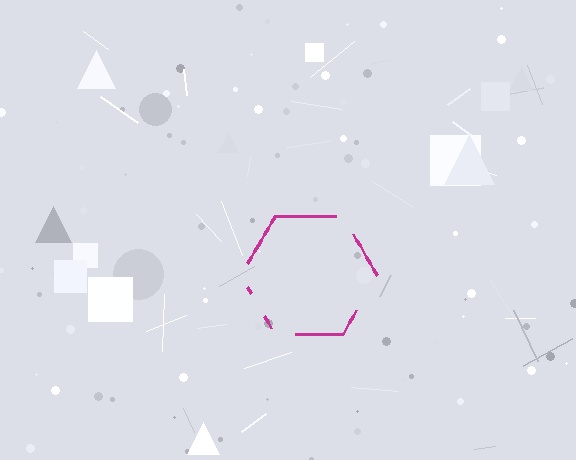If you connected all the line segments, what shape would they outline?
They would outline a hexagon.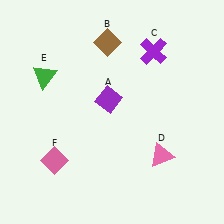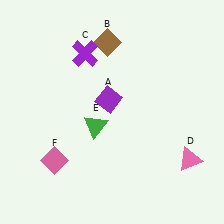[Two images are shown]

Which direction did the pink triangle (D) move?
The pink triangle (D) moved right.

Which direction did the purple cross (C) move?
The purple cross (C) moved left.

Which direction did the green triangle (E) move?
The green triangle (E) moved right.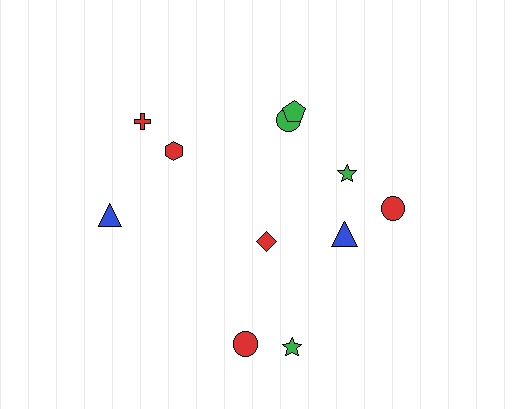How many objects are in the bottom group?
There are 3 objects.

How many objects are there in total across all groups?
There are 11 objects.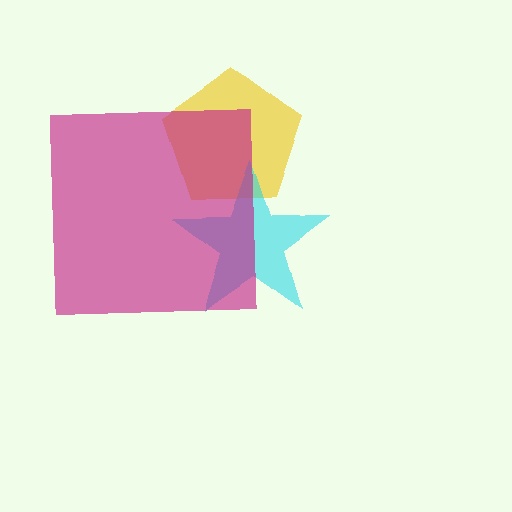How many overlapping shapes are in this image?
There are 3 overlapping shapes in the image.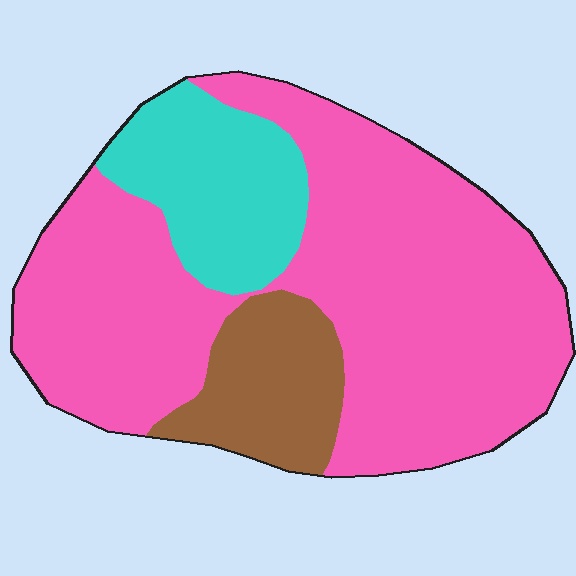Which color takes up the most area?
Pink, at roughly 70%.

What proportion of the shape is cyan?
Cyan covers around 15% of the shape.